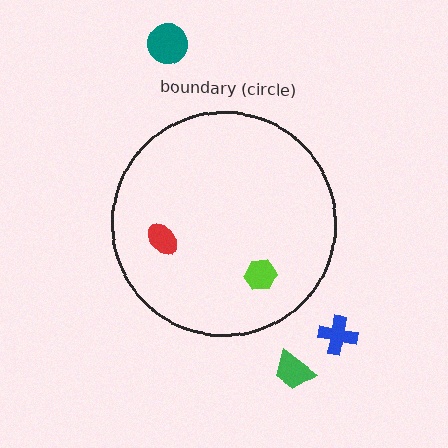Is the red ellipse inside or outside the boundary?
Inside.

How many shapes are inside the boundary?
2 inside, 3 outside.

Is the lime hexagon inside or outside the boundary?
Inside.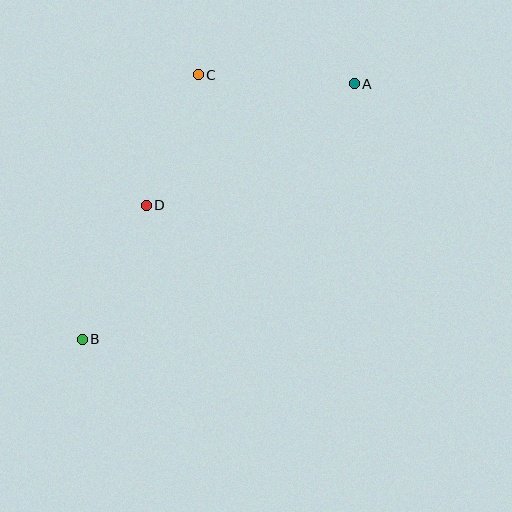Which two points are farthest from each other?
Points A and B are farthest from each other.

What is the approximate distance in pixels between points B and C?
The distance between B and C is approximately 289 pixels.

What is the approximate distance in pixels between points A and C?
The distance between A and C is approximately 156 pixels.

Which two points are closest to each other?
Points C and D are closest to each other.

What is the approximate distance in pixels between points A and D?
The distance between A and D is approximately 240 pixels.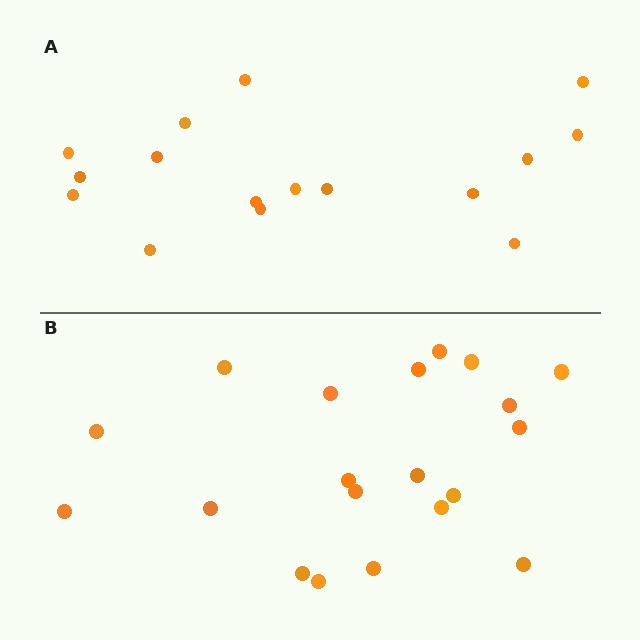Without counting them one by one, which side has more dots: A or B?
Region B (the bottom region) has more dots.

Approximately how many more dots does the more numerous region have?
Region B has about 4 more dots than region A.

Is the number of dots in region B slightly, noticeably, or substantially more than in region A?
Region B has noticeably more, but not dramatically so. The ratio is roughly 1.2 to 1.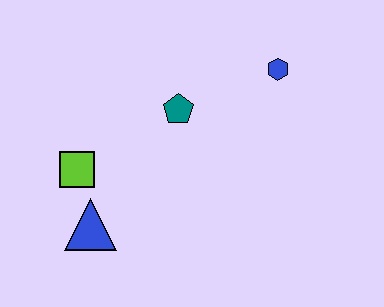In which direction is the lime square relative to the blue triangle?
The lime square is above the blue triangle.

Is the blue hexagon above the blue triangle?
Yes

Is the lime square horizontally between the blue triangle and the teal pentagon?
No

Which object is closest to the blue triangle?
The lime square is closest to the blue triangle.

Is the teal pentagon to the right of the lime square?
Yes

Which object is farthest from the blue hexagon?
The blue triangle is farthest from the blue hexagon.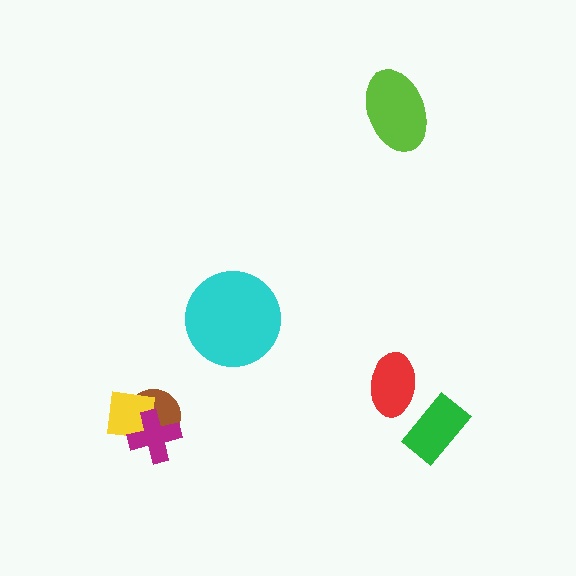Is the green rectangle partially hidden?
No, no other shape covers it.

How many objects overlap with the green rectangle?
0 objects overlap with the green rectangle.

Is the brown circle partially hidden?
Yes, it is partially covered by another shape.